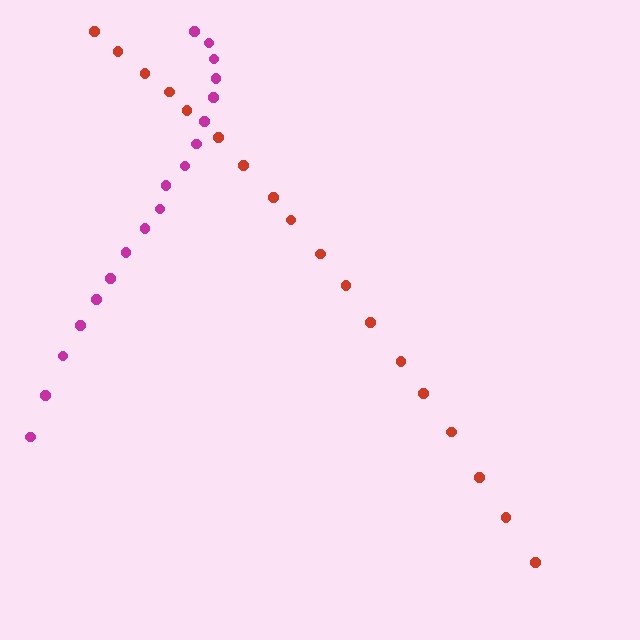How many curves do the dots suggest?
There are 2 distinct paths.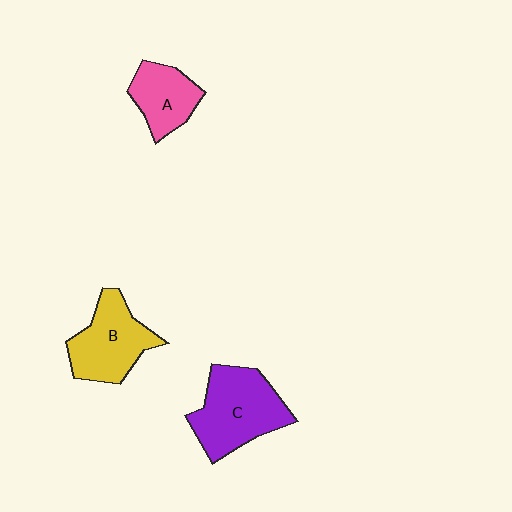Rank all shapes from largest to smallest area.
From largest to smallest: C (purple), B (yellow), A (pink).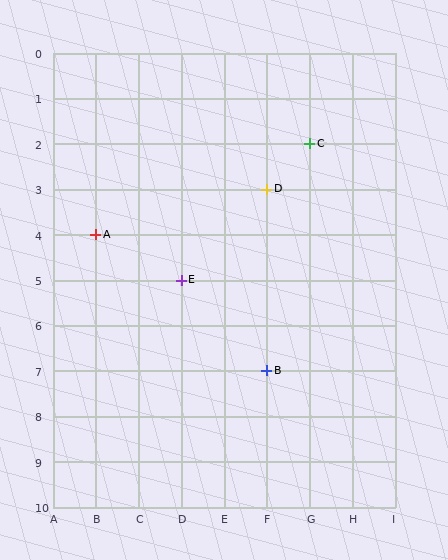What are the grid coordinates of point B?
Point B is at grid coordinates (F, 7).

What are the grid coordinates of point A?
Point A is at grid coordinates (B, 4).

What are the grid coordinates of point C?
Point C is at grid coordinates (G, 2).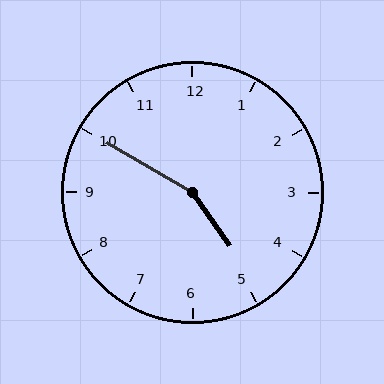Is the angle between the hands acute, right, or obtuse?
It is obtuse.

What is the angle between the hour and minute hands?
Approximately 155 degrees.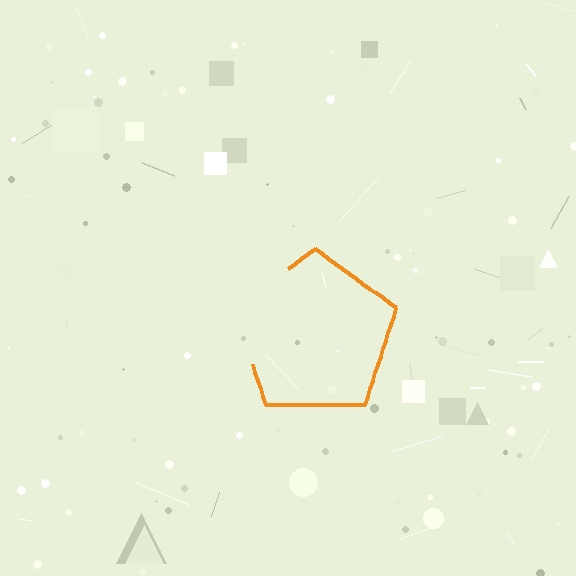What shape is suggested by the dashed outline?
The dashed outline suggests a pentagon.